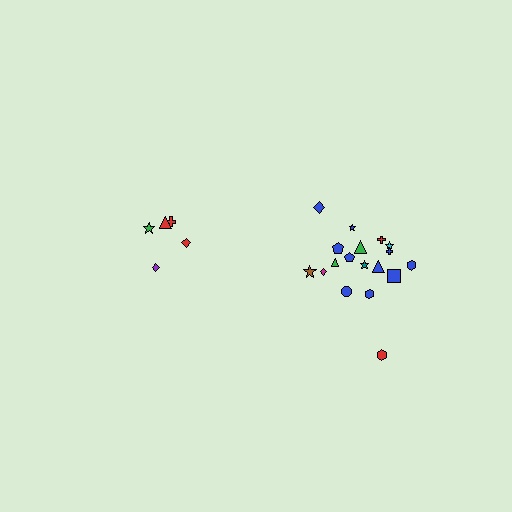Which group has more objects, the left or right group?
The right group.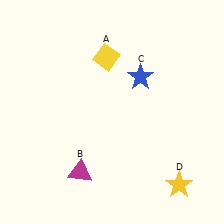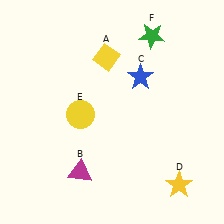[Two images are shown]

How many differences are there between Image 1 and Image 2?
There are 2 differences between the two images.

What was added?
A yellow circle (E), a green star (F) were added in Image 2.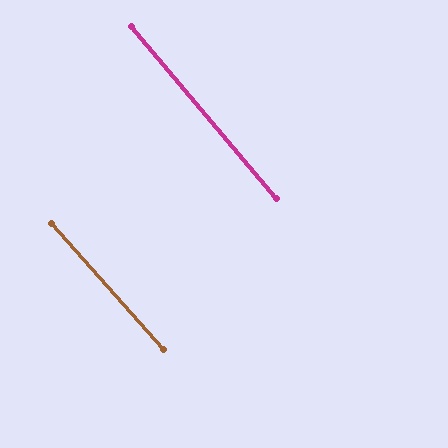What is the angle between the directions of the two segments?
Approximately 2 degrees.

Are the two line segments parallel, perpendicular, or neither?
Parallel — their directions differ by only 1.7°.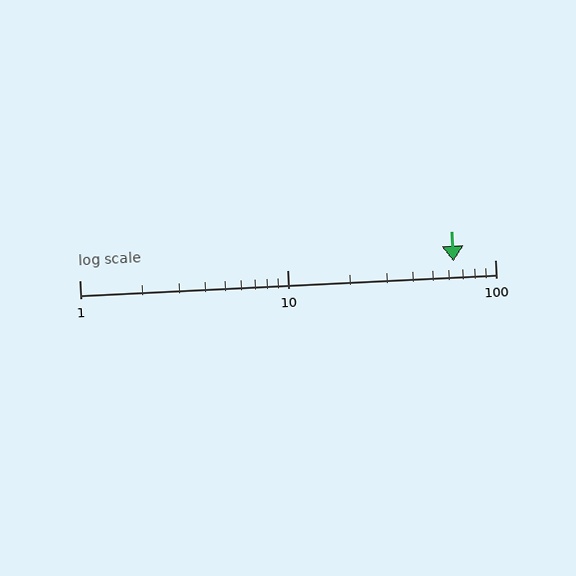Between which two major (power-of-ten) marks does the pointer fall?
The pointer is between 10 and 100.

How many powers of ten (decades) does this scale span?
The scale spans 2 decades, from 1 to 100.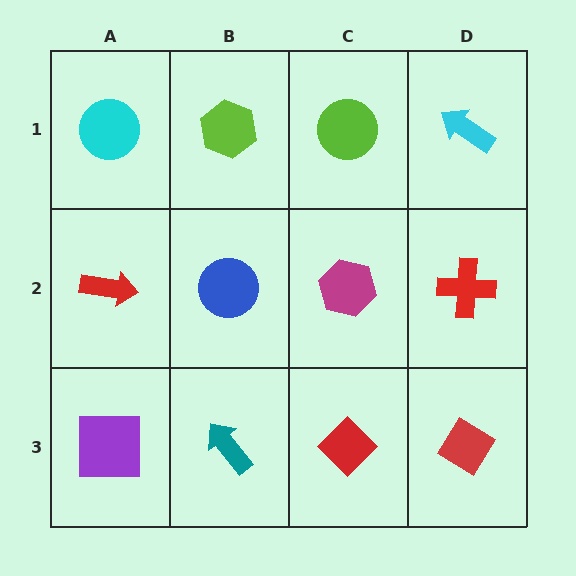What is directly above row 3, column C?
A magenta hexagon.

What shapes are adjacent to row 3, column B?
A blue circle (row 2, column B), a purple square (row 3, column A), a red diamond (row 3, column C).